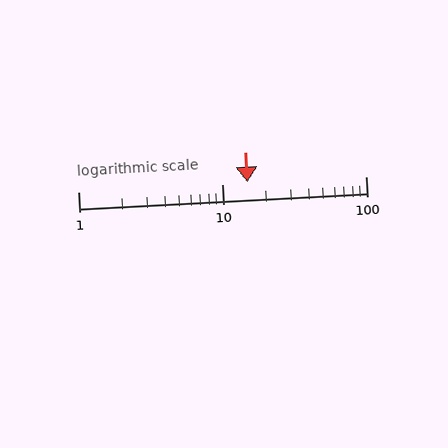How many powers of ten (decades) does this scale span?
The scale spans 2 decades, from 1 to 100.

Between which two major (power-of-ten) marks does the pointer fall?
The pointer is between 10 and 100.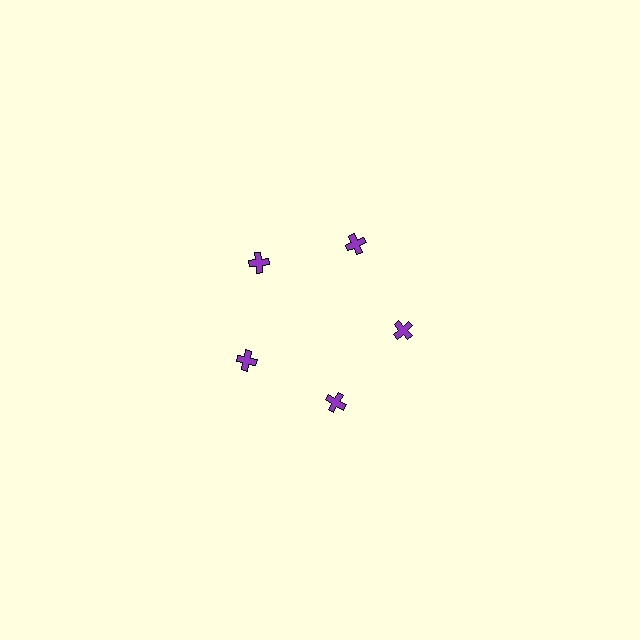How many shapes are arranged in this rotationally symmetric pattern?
There are 5 shapes, arranged in 5 groups of 1.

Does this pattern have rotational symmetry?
Yes, this pattern has 5-fold rotational symmetry. It looks the same after rotating 72 degrees around the center.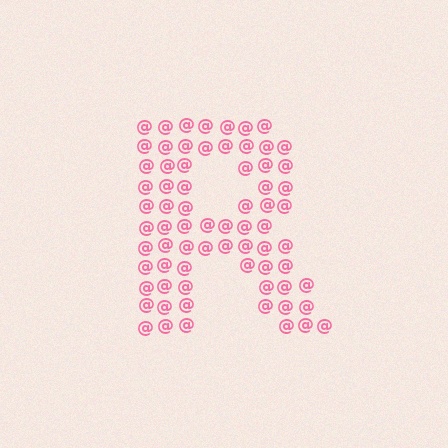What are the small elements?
The small elements are at signs.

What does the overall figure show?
The overall figure shows the letter R.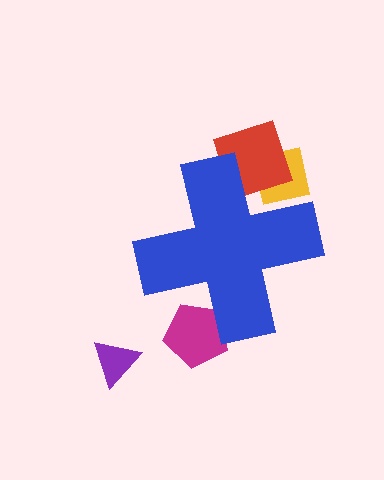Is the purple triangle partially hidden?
No, the purple triangle is fully visible.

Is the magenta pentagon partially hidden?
Yes, the magenta pentagon is partially hidden behind the blue cross.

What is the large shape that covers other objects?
A blue cross.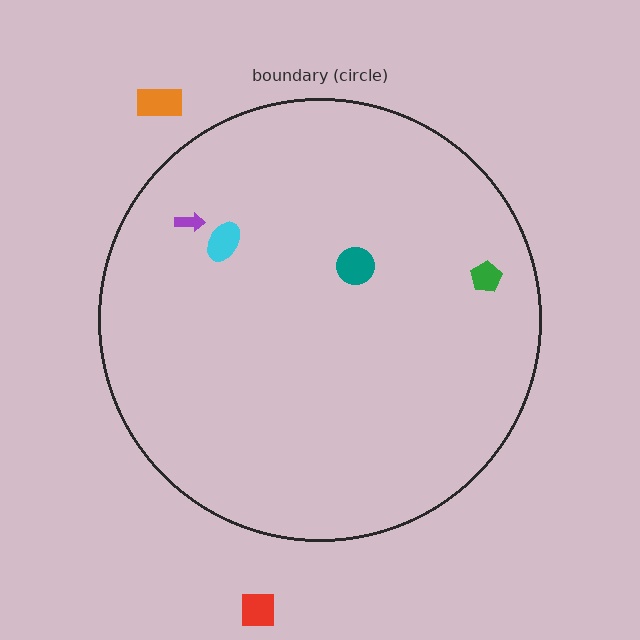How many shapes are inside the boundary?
4 inside, 2 outside.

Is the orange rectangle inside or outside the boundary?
Outside.